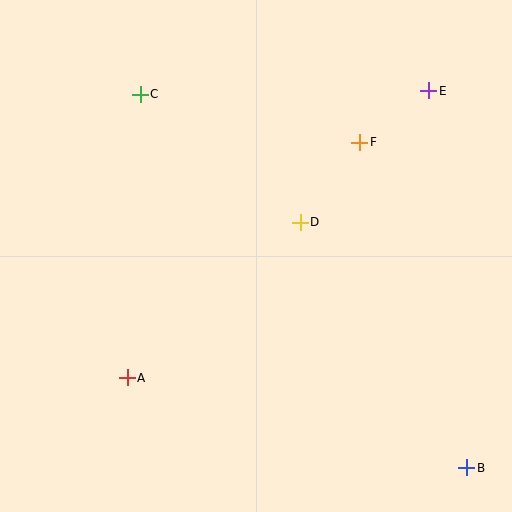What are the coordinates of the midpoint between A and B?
The midpoint between A and B is at (297, 423).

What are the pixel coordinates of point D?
Point D is at (300, 222).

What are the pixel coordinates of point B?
Point B is at (467, 468).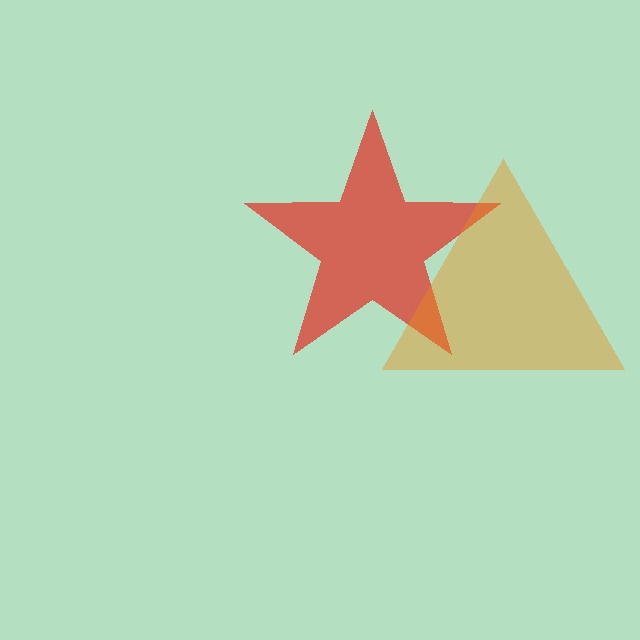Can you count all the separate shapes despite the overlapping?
Yes, there are 2 separate shapes.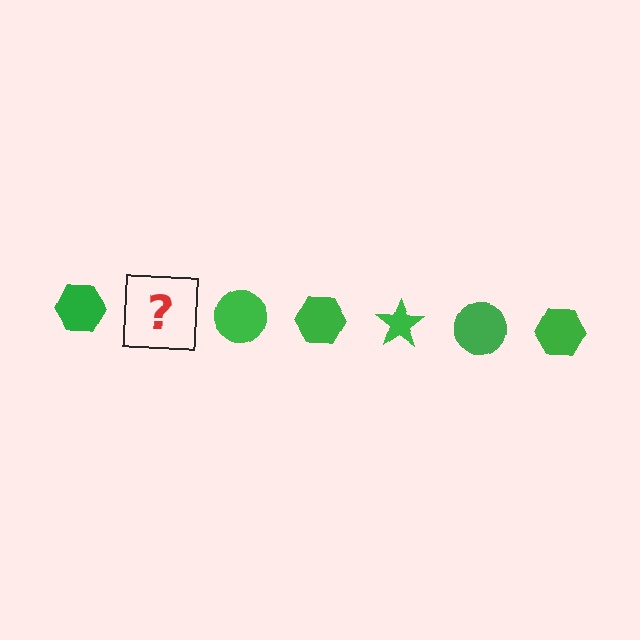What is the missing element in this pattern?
The missing element is a green star.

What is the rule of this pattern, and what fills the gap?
The rule is that the pattern cycles through hexagon, star, circle shapes in green. The gap should be filled with a green star.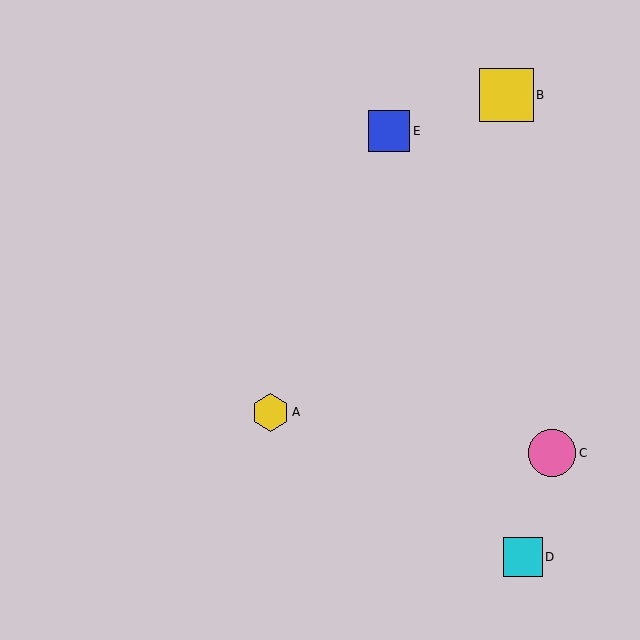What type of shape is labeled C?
Shape C is a pink circle.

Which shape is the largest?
The yellow square (labeled B) is the largest.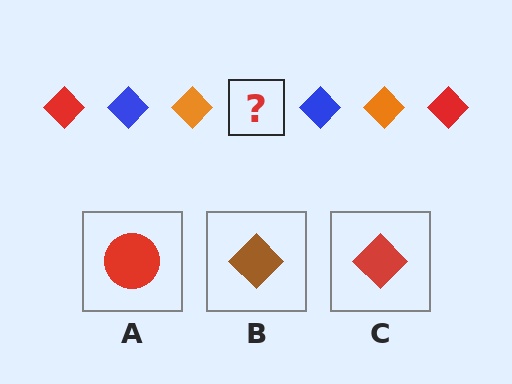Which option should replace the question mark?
Option C.